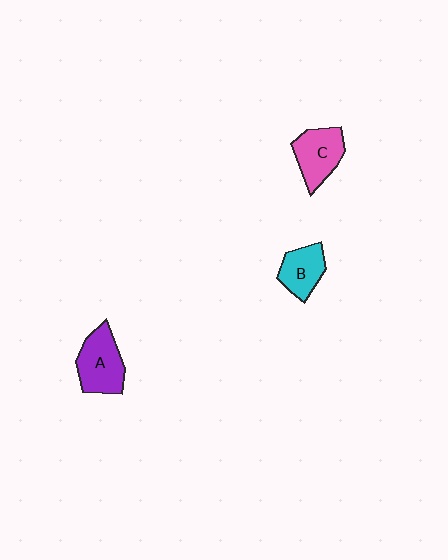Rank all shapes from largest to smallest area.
From largest to smallest: A (purple), C (pink), B (cyan).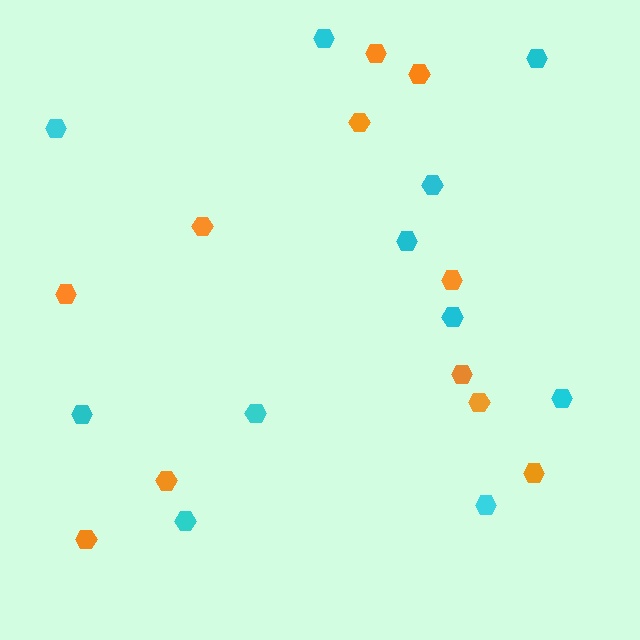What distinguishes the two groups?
There are 2 groups: one group of cyan hexagons (11) and one group of orange hexagons (11).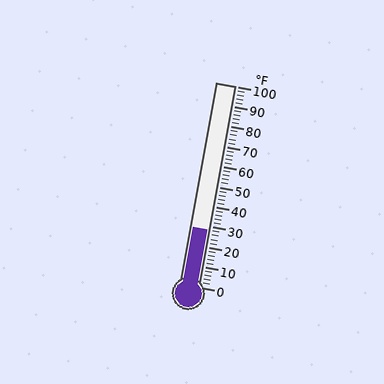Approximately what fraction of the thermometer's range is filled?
The thermometer is filled to approximately 30% of its range.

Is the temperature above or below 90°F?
The temperature is below 90°F.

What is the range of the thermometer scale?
The thermometer scale ranges from 0°F to 100°F.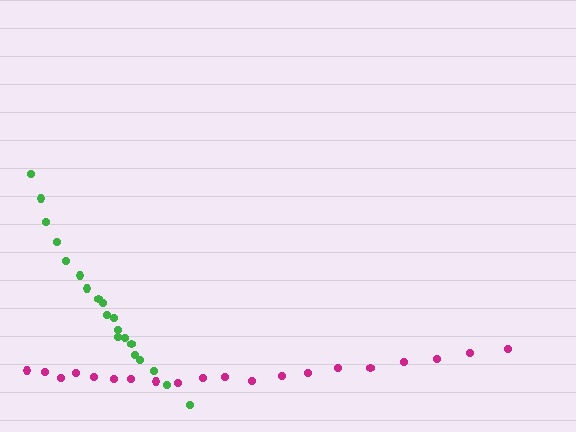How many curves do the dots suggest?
There are 2 distinct paths.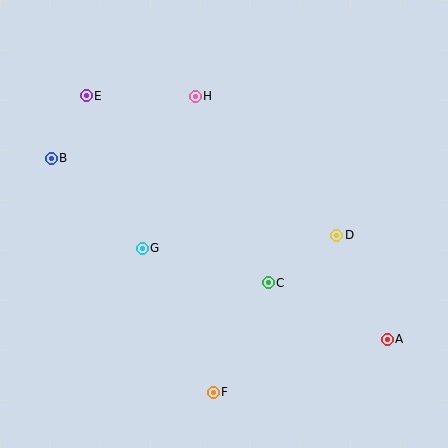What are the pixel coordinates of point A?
Point A is at (387, 339).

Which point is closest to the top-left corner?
Point E is closest to the top-left corner.